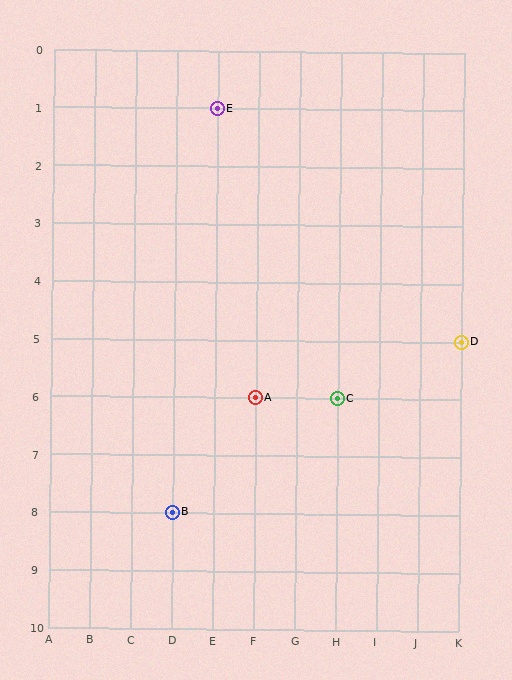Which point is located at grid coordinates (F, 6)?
Point A is at (F, 6).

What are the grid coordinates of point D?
Point D is at grid coordinates (K, 5).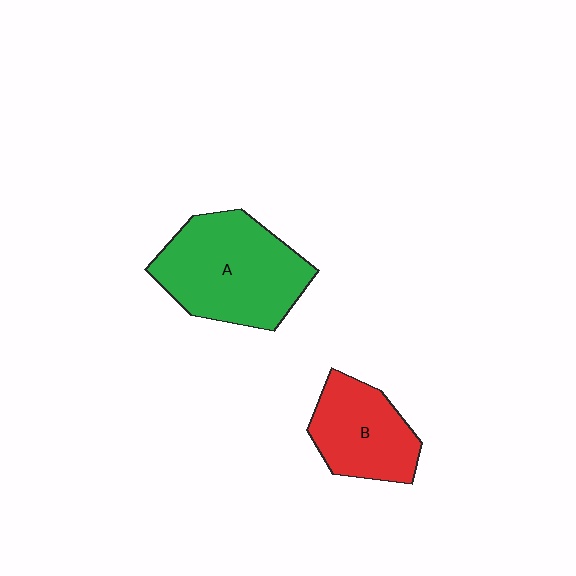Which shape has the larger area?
Shape A (green).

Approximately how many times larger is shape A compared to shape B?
Approximately 1.5 times.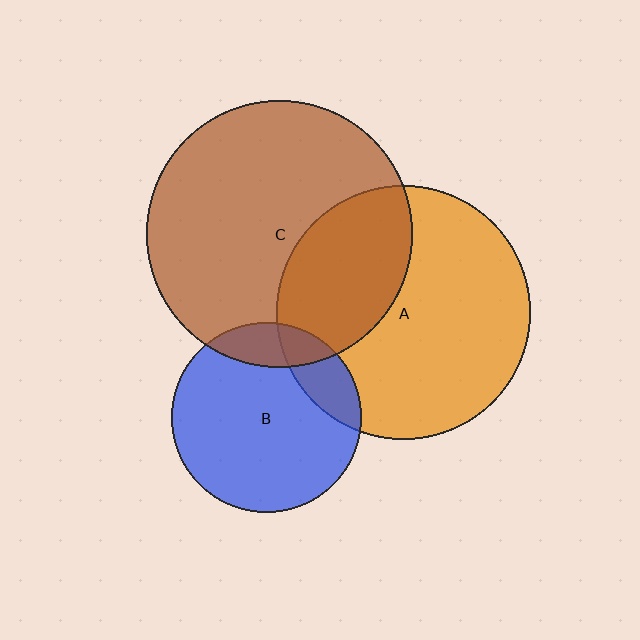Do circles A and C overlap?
Yes.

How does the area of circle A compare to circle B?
Approximately 1.8 times.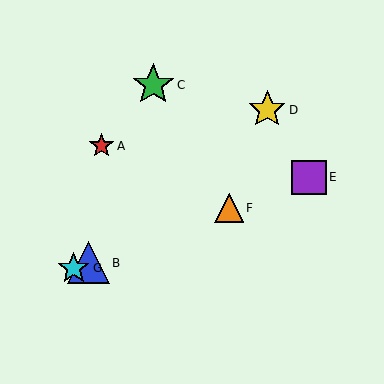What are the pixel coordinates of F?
Object F is at (229, 208).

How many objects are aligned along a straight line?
4 objects (B, E, F, G) are aligned along a straight line.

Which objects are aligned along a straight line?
Objects B, E, F, G are aligned along a straight line.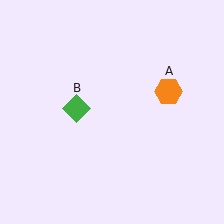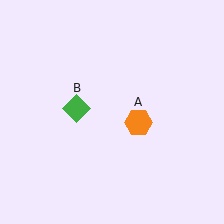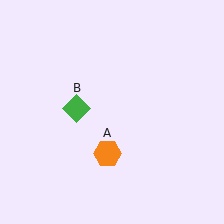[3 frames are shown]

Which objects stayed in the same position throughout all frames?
Green diamond (object B) remained stationary.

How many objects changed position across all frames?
1 object changed position: orange hexagon (object A).